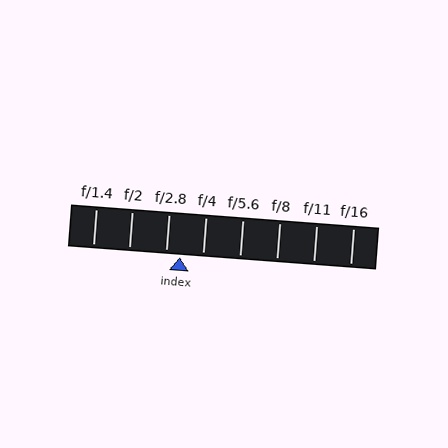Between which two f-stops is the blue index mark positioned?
The index mark is between f/2.8 and f/4.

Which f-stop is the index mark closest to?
The index mark is closest to f/2.8.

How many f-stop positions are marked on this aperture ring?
There are 8 f-stop positions marked.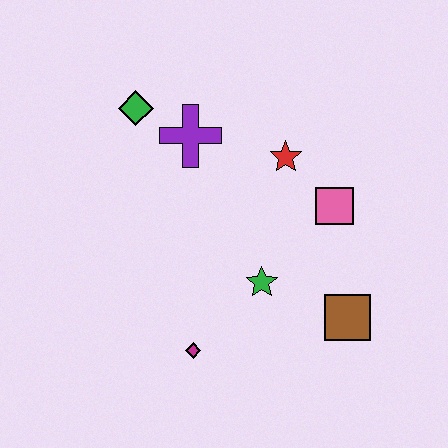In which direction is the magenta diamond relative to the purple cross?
The magenta diamond is below the purple cross.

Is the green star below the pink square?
Yes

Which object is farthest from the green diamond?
The brown square is farthest from the green diamond.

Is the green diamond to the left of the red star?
Yes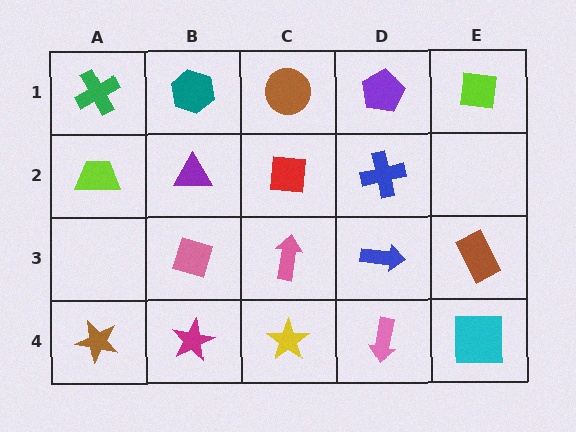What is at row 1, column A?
A green cross.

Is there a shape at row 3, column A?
No, that cell is empty.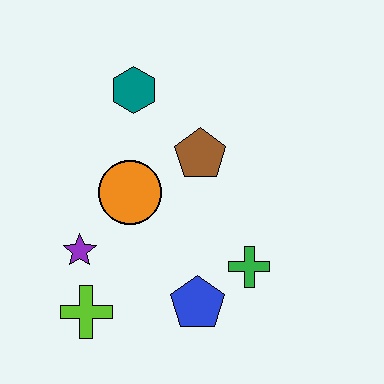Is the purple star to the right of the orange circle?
No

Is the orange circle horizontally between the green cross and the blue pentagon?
No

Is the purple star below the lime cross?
No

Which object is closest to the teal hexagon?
The brown pentagon is closest to the teal hexagon.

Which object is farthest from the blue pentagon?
The teal hexagon is farthest from the blue pentagon.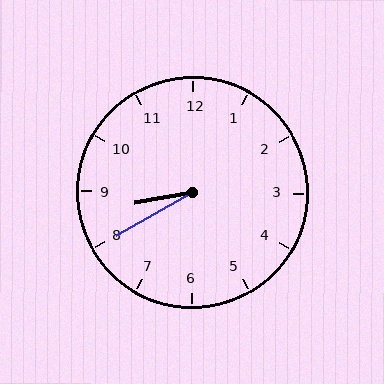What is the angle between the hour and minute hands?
Approximately 20 degrees.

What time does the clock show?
8:40.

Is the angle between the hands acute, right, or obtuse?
It is acute.